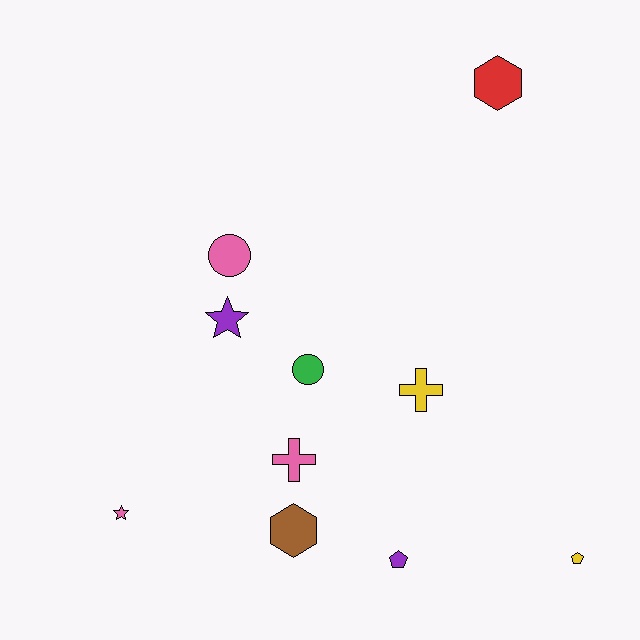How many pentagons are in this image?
There are 2 pentagons.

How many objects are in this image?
There are 10 objects.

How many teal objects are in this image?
There are no teal objects.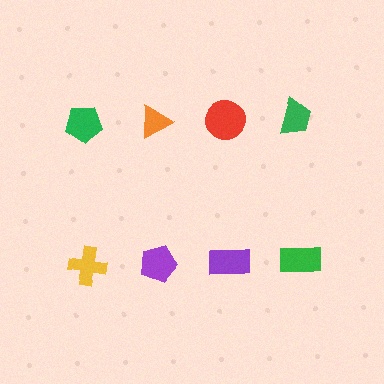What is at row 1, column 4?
A green trapezoid.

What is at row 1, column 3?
A red circle.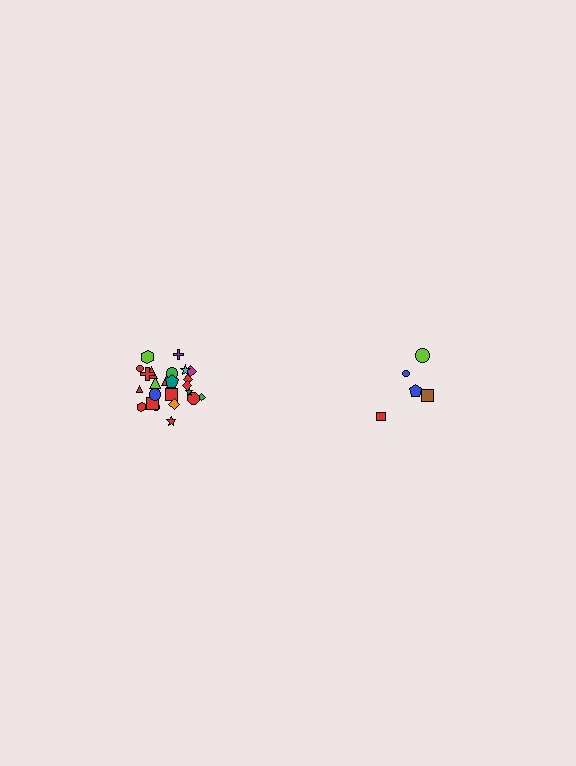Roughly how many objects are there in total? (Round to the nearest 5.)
Roughly 30 objects in total.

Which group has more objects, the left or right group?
The left group.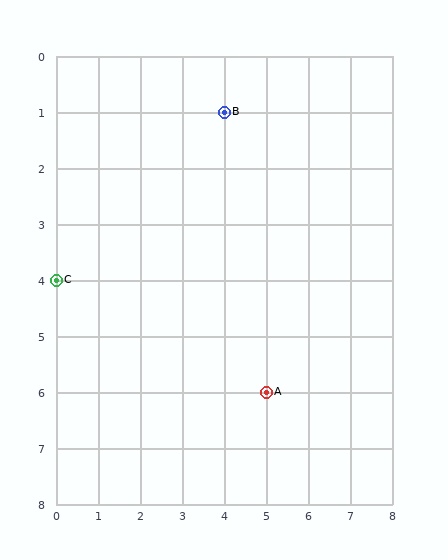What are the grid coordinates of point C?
Point C is at grid coordinates (0, 4).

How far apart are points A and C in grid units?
Points A and C are 5 columns and 2 rows apart (about 5.4 grid units diagonally).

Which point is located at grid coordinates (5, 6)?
Point A is at (5, 6).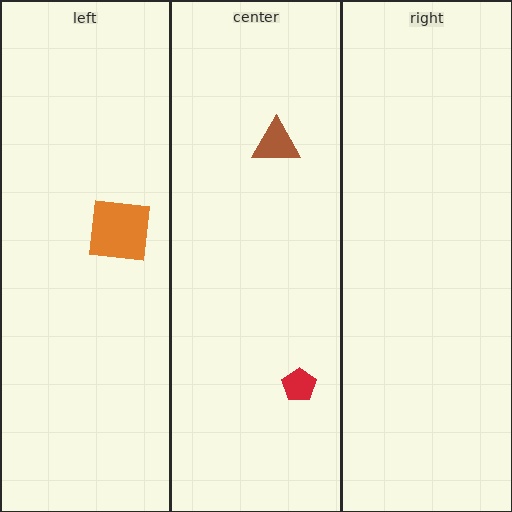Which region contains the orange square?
The left region.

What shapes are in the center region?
The red pentagon, the brown triangle.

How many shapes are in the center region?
2.